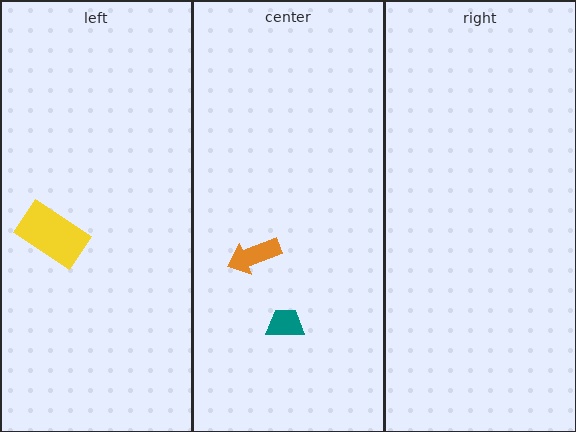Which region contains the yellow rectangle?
The left region.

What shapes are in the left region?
The yellow rectangle.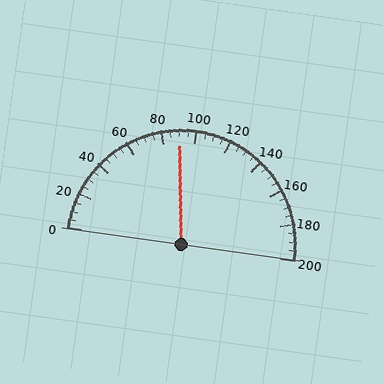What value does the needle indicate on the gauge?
The needle indicates approximately 90.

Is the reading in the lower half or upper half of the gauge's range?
The reading is in the lower half of the range (0 to 200).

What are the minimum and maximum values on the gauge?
The gauge ranges from 0 to 200.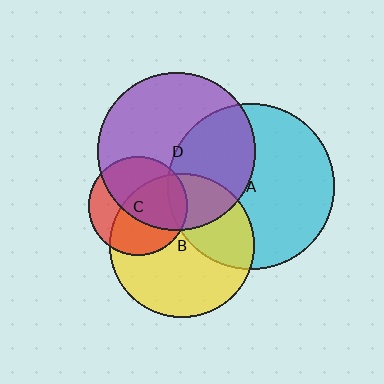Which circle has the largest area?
Circle A (cyan).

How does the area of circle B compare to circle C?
Approximately 2.1 times.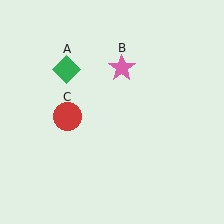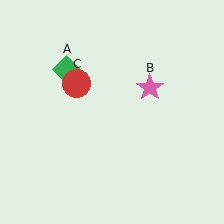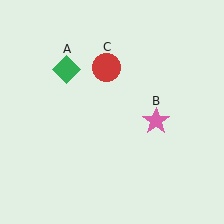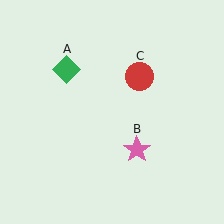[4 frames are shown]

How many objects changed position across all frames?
2 objects changed position: pink star (object B), red circle (object C).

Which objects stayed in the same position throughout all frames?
Green diamond (object A) remained stationary.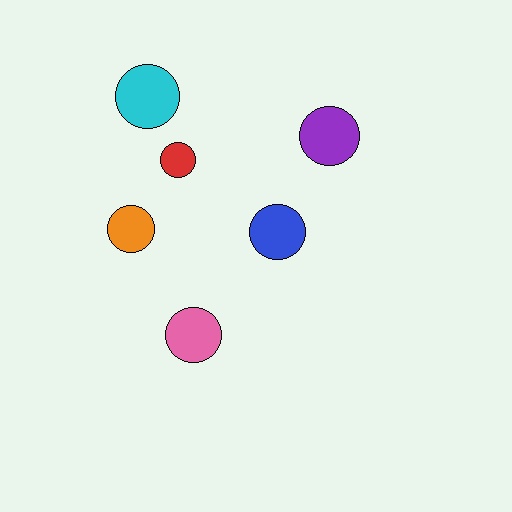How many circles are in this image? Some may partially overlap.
There are 6 circles.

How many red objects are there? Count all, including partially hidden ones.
There is 1 red object.